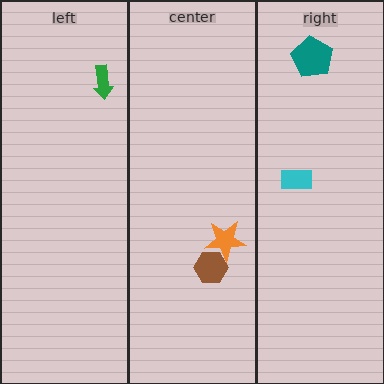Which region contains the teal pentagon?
The right region.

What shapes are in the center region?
The orange star, the brown hexagon.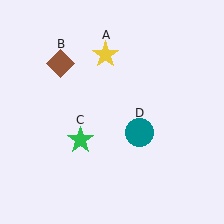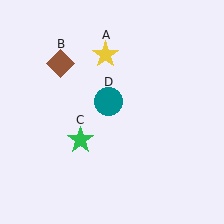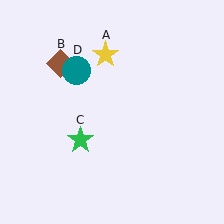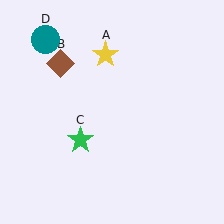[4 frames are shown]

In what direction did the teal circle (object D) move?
The teal circle (object D) moved up and to the left.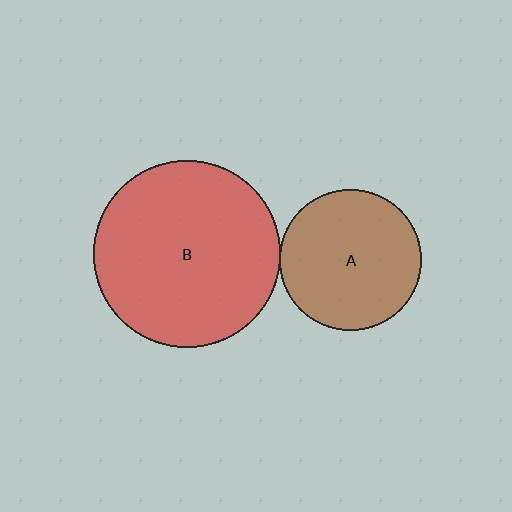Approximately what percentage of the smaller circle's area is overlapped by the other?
Approximately 5%.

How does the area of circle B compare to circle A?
Approximately 1.7 times.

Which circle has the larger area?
Circle B (red).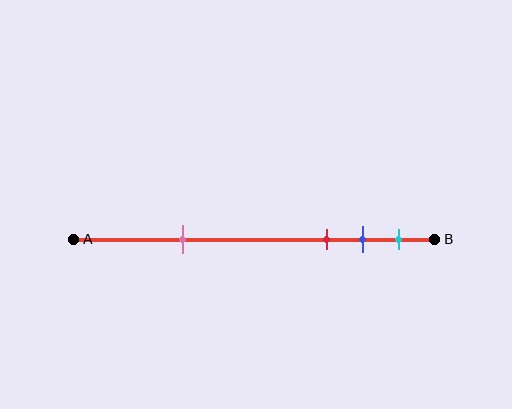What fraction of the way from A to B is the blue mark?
The blue mark is approximately 80% (0.8) of the way from A to B.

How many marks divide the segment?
There are 4 marks dividing the segment.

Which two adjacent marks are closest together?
The blue and cyan marks are the closest adjacent pair.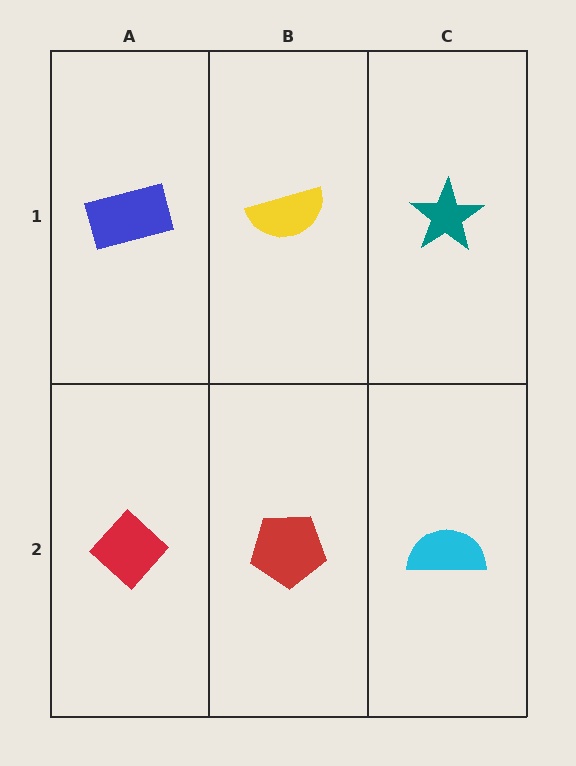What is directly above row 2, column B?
A yellow semicircle.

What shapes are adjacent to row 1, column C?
A cyan semicircle (row 2, column C), a yellow semicircle (row 1, column B).